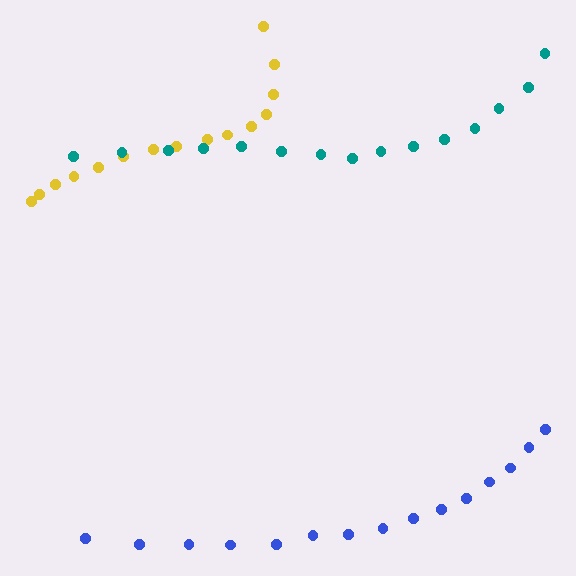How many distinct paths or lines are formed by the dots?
There are 3 distinct paths.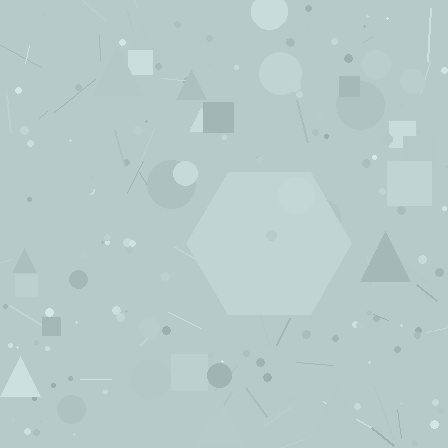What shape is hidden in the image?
A hexagon is hidden in the image.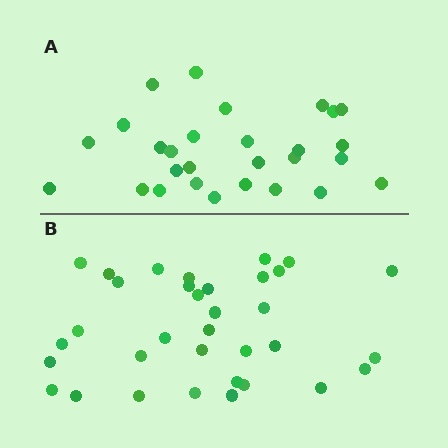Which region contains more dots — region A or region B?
Region B (the bottom region) has more dots.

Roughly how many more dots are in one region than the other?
Region B has about 6 more dots than region A.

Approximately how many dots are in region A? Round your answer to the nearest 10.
About 30 dots. (The exact count is 28, which rounds to 30.)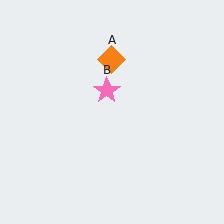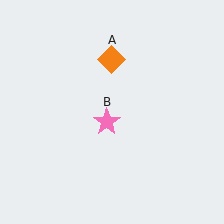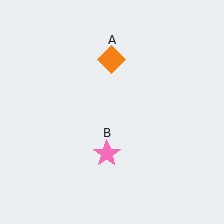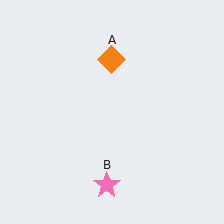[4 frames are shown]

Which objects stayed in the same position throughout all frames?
Orange diamond (object A) remained stationary.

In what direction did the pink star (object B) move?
The pink star (object B) moved down.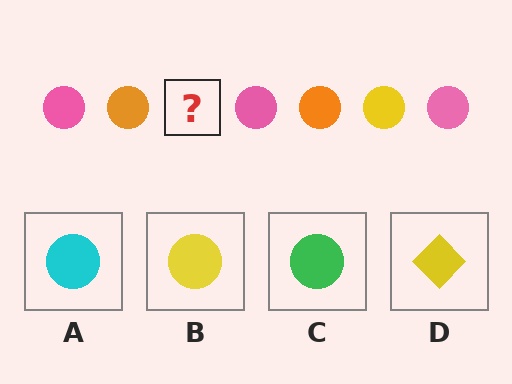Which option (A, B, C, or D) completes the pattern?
B.